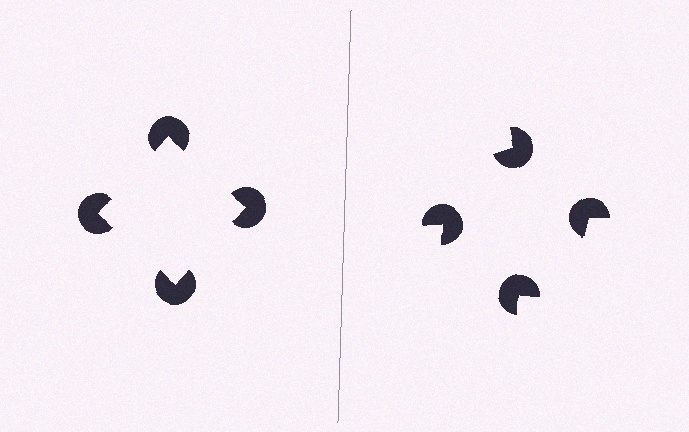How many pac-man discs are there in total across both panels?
8 — 4 on each side.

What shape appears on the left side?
An illusory square.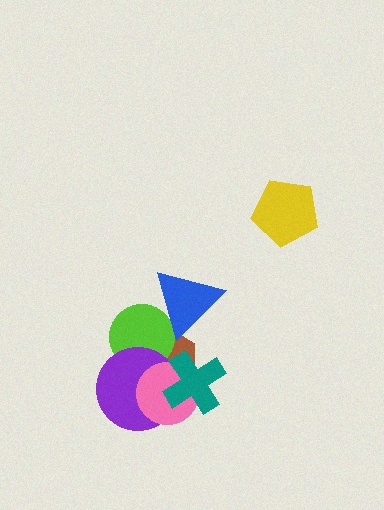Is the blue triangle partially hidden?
No, no other shape covers it.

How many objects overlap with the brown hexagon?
5 objects overlap with the brown hexagon.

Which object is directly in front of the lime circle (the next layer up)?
The purple circle is directly in front of the lime circle.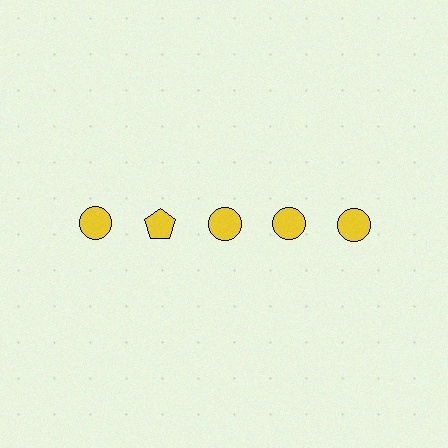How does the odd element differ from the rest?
It has a different shape: pentagon instead of circle.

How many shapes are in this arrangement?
There are 5 shapes arranged in a grid pattern.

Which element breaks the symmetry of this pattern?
The yellow pentagon in the top row, second from left column breaks the symmetry. All other shapes are yellow circles.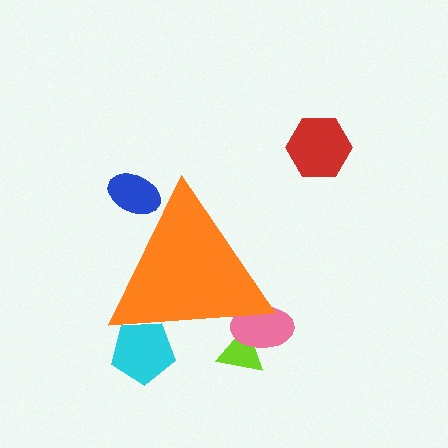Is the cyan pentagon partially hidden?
Yes, the cyan pentagon is partially hidden behind the orange triangle.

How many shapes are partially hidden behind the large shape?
4 shapes are partially hidden.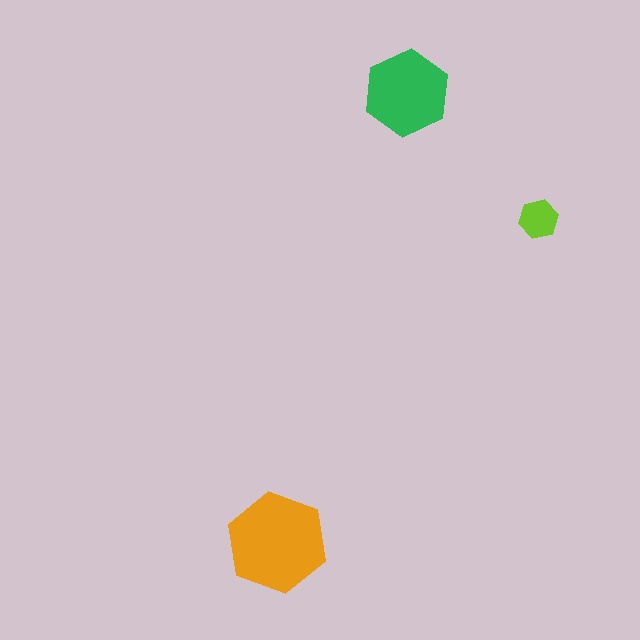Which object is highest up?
The green hexagon is topmost.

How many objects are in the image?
There are 3 objects in the image.